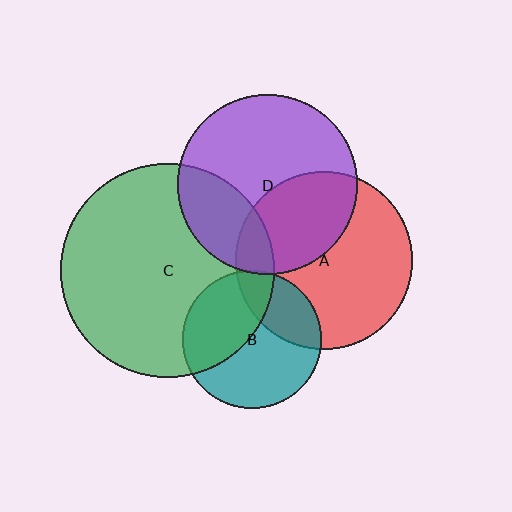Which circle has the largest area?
Circle C (green).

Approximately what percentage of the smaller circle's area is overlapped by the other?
Approximately 5%.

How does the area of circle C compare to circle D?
Approximately 1.4 times.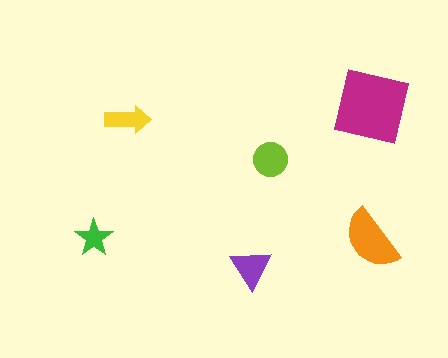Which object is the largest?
The magenta square.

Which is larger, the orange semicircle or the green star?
The orange semicircle.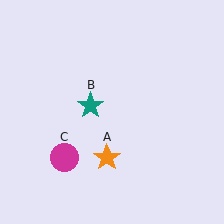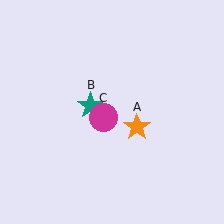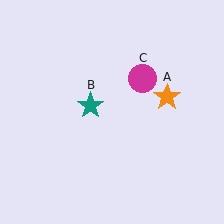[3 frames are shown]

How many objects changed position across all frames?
2 objects changed position: orange star (object A), magenta circle (object C).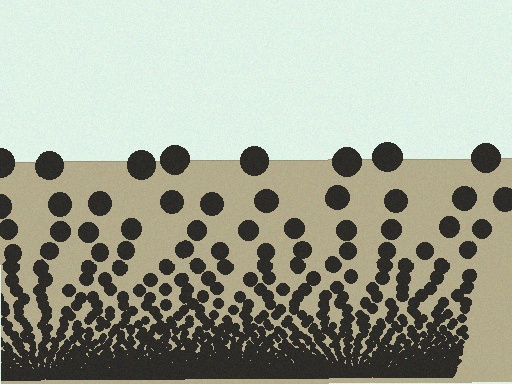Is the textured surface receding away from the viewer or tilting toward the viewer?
The surface appears to tilt toward the viewer. Texture elements get larger and sparser toward the top.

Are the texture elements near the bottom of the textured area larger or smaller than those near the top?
Smaller. The gradient is inverted — elements near the bottom are smaller and denser.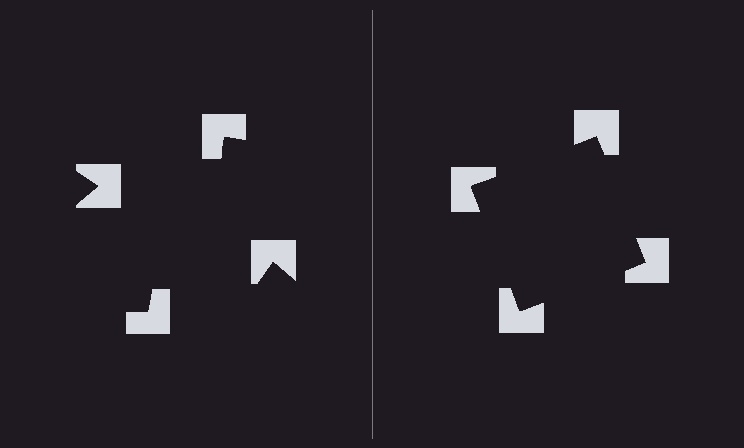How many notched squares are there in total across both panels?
8 — 4 on each side.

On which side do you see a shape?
An illusory square appears on the right side. On the left side the wedge cuts are rotated, so no coherent shape forms.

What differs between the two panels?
The notched squares are positioned identically on both sides; only the wedge orientations differ. On the right they align to a square; on the left they are misaligned.